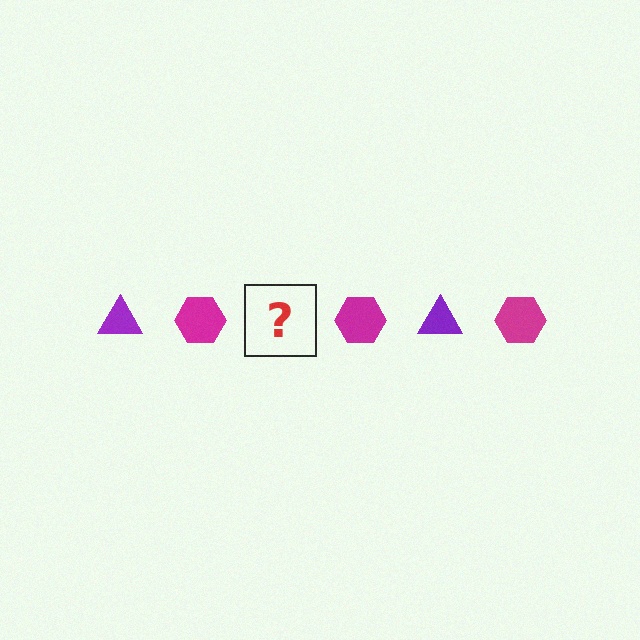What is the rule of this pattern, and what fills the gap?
The rule is that the pattern alternates between purple triangle and magenta hexagon. The gap should be filled with a purple triangle.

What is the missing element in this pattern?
The missing element is a purple triangle.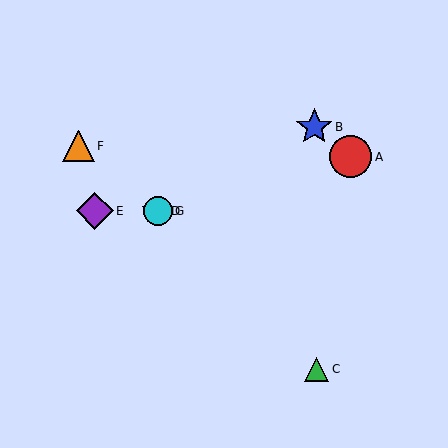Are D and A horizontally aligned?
No, D is at y≈211 and A is at y≈157.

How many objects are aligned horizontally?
3 objects (D, E, G) are aligned horizontally.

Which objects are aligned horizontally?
Objects D, E, G are aligned horizontally.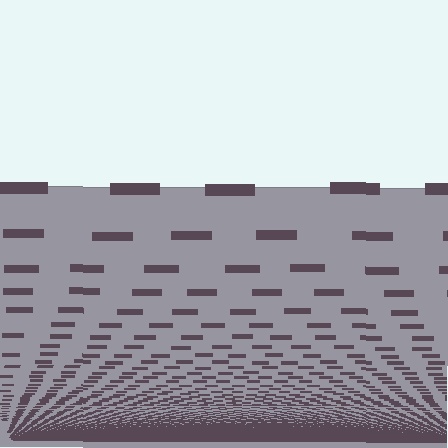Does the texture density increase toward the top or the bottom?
Density increases toward the bottom.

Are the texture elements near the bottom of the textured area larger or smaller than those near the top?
Smaller. The gradient is inverted — elements near the bottom are smaller and denser.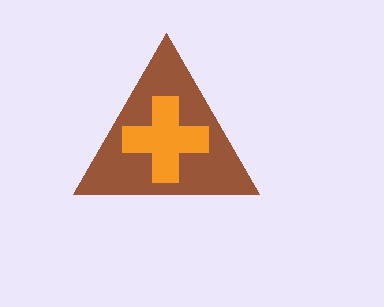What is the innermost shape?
The orange cross.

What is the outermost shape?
The brown triangle.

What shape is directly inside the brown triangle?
The orange cross.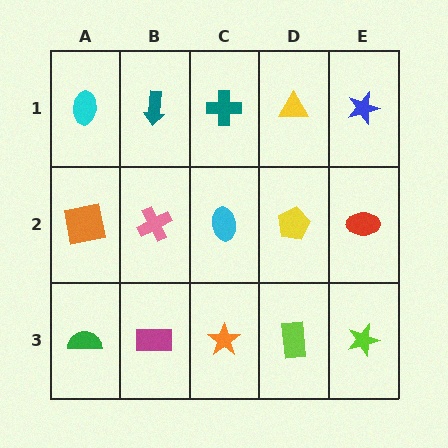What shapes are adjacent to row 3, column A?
An orange square (row 2, column A), a magenta rectangle (row 3, column B).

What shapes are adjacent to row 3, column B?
A pink cross (row 2, column B), a green semicircle (row 3, column A), an orange star (row 3, column C).